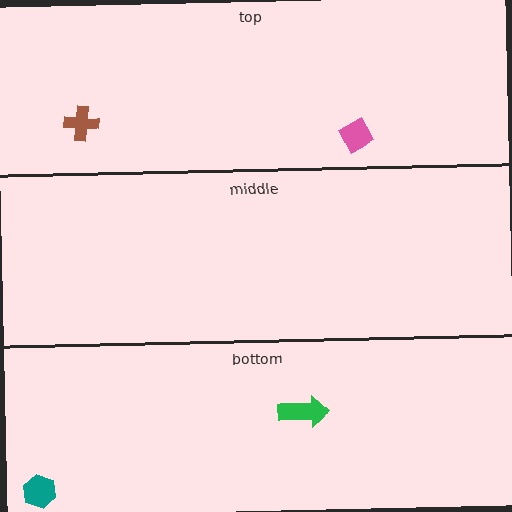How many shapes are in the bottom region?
2.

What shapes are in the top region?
The brown cross, the pink diamond.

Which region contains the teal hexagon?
The bottom region.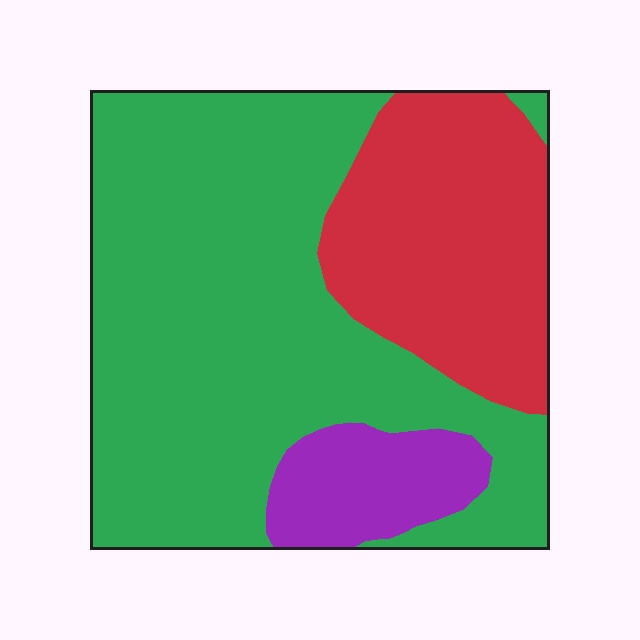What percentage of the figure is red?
Red takes up between a quarter and a half of the figure.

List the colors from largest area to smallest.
From largest to smallest: green, red, purple.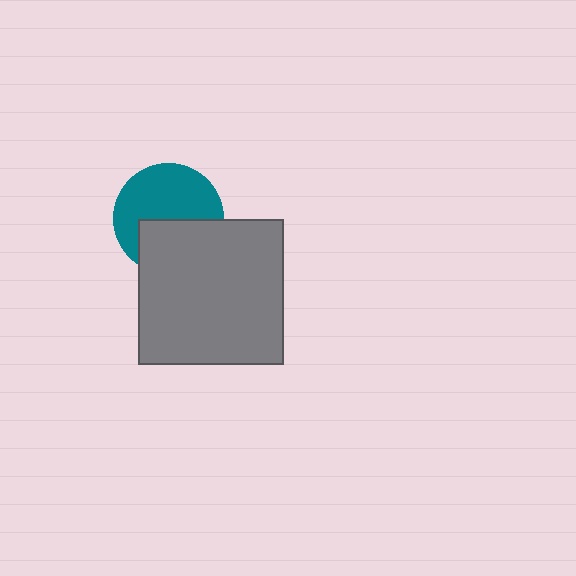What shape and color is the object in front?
The object in front is a gray square.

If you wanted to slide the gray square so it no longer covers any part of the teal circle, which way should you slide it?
Slide it down — that is the most direct way to separate the two shapes.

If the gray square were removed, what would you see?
You would see the complete teal circle.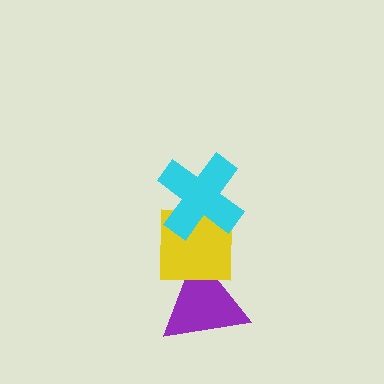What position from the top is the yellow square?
The yellow square is 2nd from the top.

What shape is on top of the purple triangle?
The yellow square is on top of the purple triangle.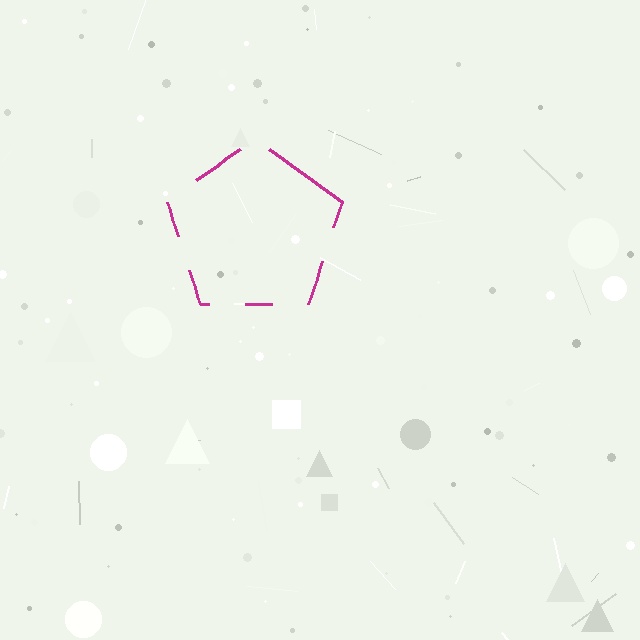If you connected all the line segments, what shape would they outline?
They would outline a pentagon.